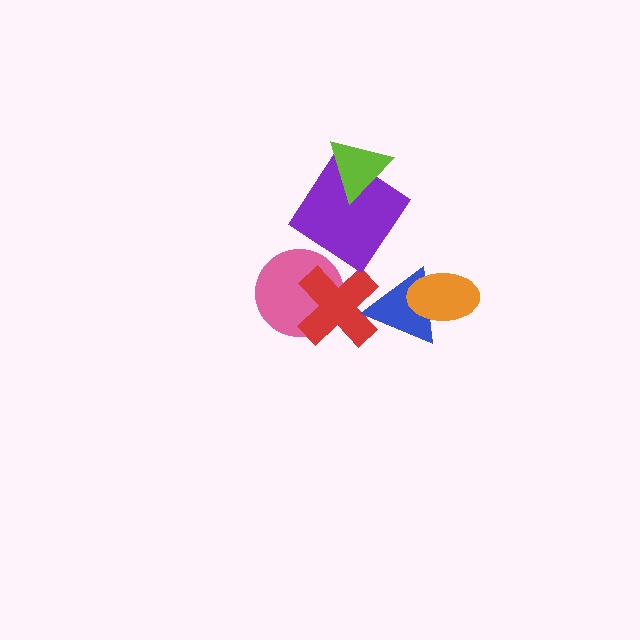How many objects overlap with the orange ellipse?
1 object overlaps with the orange ellipse.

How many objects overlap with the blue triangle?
2 objects overlap with the blue triangle.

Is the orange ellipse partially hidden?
No, no other shape covers it.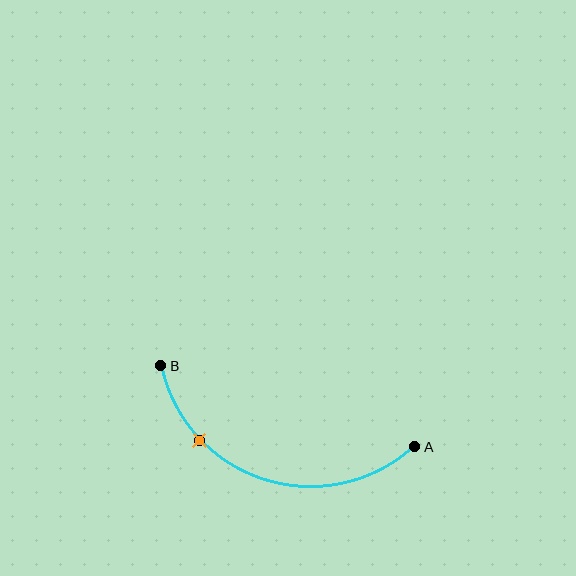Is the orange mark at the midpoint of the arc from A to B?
No. The orange mark lies on the arc but is closer to endpoint B. The arc midpoint would be at the point on the curve equidistant along the arc from both A and B.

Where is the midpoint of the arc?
The arc midpoint is the point on the curve farthest from the straight line joining A and B. It sits below that line.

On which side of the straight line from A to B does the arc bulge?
The arc bulges below the straight line connecting A and B.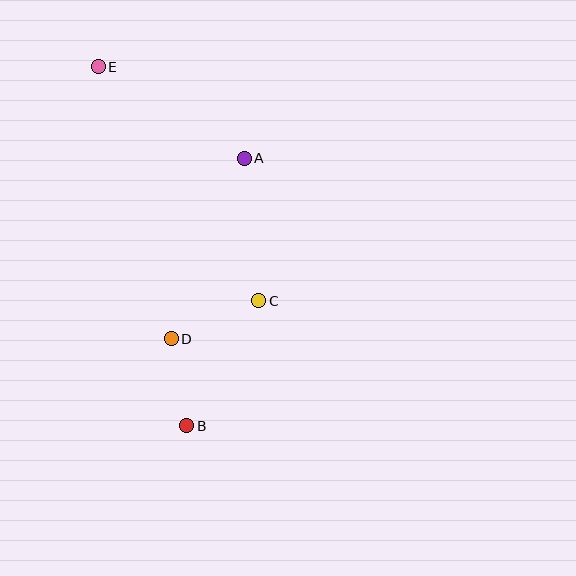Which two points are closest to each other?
Points B and D are closest to each other.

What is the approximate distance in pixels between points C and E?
The distance between C and E is approximately 284 pixels.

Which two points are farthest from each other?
Points B and E are farthest from each other.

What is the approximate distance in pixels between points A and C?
The distance between A and C is approximately 143 pixels.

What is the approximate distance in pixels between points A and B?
The distance between A and B is approximately 273 pixels.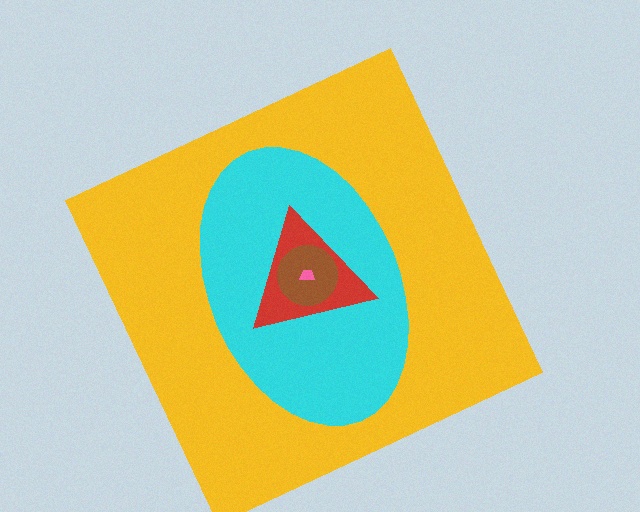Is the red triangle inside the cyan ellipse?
Yes.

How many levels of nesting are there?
5.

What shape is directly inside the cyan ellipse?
The red triangle.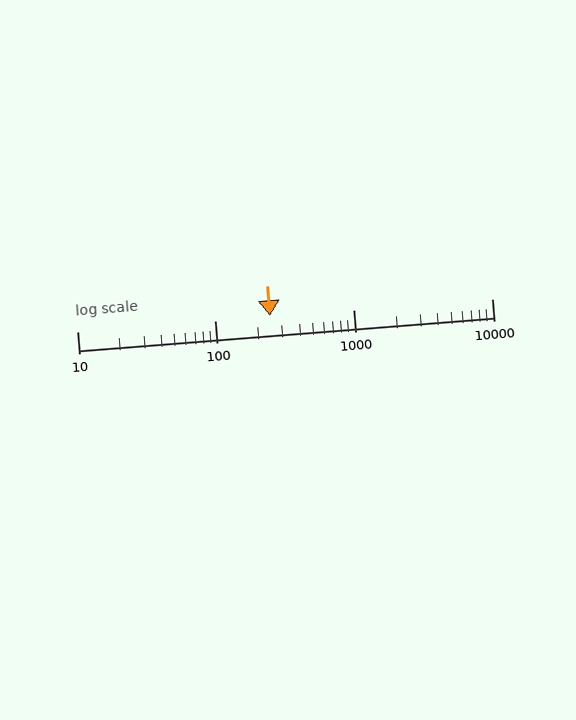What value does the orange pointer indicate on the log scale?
The pointer indicates approximately 250.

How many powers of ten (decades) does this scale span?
The scale spans 3 decades, from 10 to 10000.